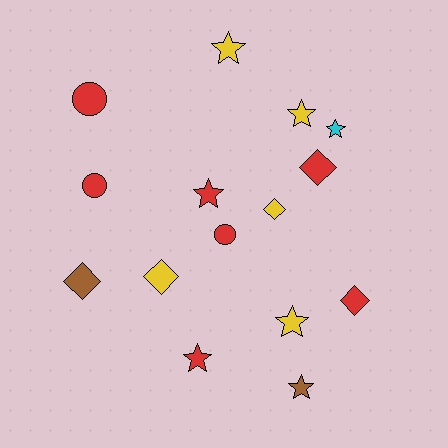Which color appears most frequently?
Red, with 7 objects.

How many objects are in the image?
There are 15 objects.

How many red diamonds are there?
There are 2 red diamonds.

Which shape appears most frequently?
Star, with 7 objects.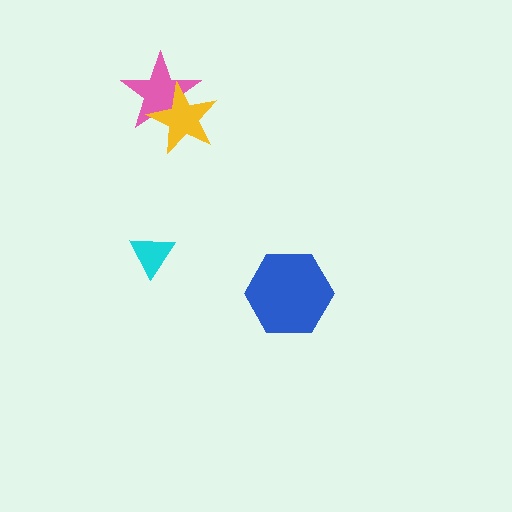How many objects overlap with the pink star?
1 object overlaps with the pink star.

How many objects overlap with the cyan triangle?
0 objects overlap with the cyan triangle.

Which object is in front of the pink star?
The yellow star is in front of the pink star.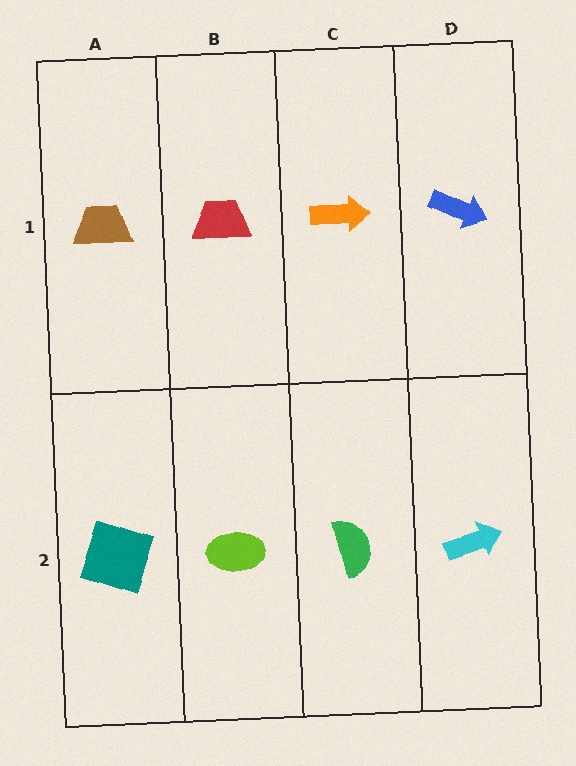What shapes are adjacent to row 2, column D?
A blue arrow (row 1, column D), a green semicircle (row 2, column C).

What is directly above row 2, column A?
A brown trapezoid.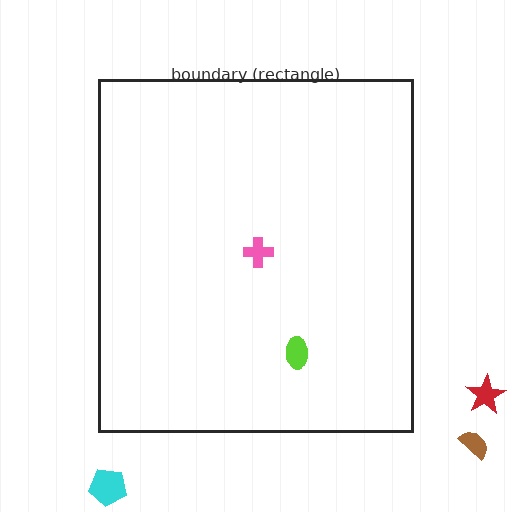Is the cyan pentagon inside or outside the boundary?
Outside.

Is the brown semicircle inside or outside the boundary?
Outside.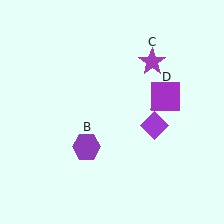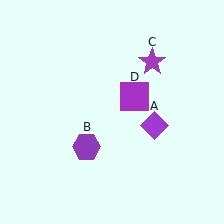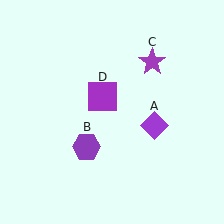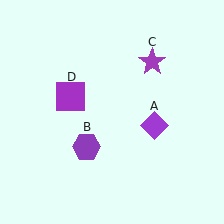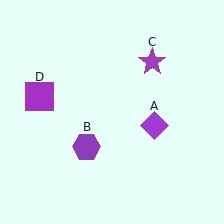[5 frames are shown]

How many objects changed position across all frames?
1 object changed position: purple square (object D).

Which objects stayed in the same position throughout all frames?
Purple diamond (object A) and purple hexagon (object B) and purple star (object C) remained stationary.